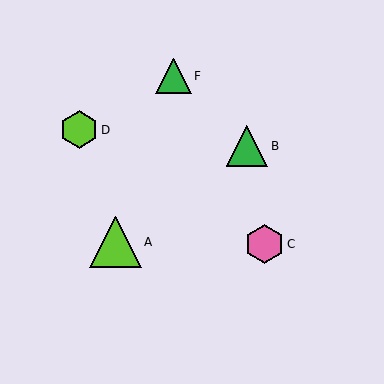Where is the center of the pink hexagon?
The center of the pink hexagon is at (265, 244).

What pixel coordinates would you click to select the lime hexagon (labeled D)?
Click at (79, 130) to select the lime hexagon D.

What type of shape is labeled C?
Shape C is a pink hexagon.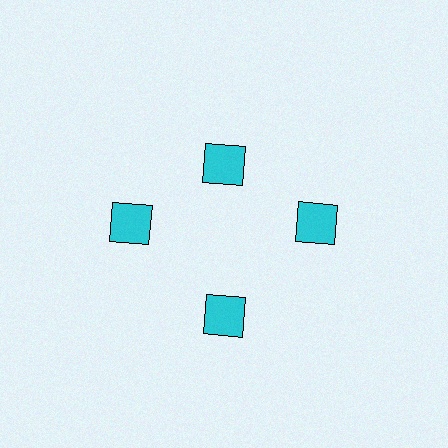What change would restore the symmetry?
The symmetry would be restored by moving it outward, back onto the ring so that all 4 squares sit at equal angles and equal distance from the center.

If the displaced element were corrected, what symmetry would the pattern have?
It would have 4-fold rotational symmetry — the pattern would map onto itself every 90 degrees.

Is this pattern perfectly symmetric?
No. The 4 cyan squares are arranged in a ring, but one element near the 12 o'clock position is pulled inward toward the center, breaking the 4-fold rotational symmetry.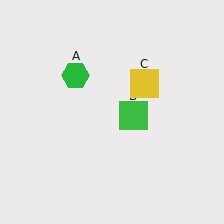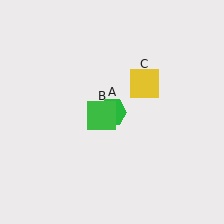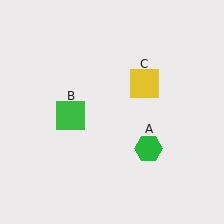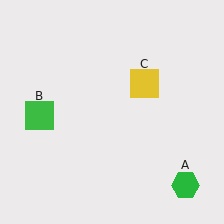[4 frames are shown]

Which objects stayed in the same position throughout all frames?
Yellow square (object C) remained stationary.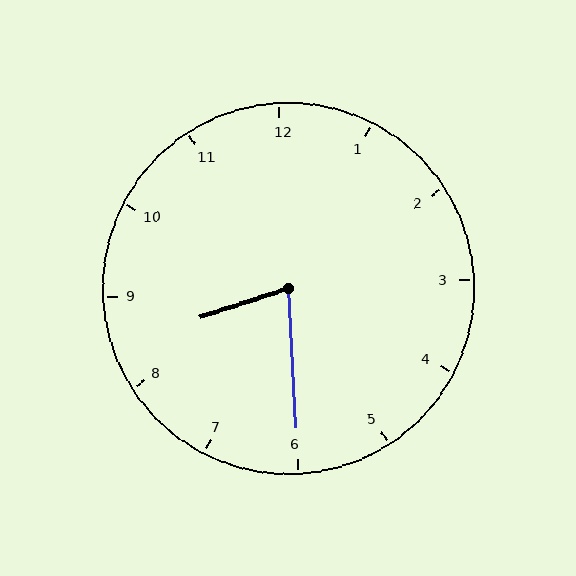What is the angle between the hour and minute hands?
Approximately 75 degrees.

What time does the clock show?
8:30.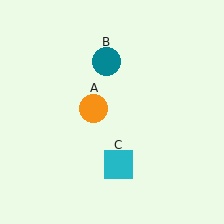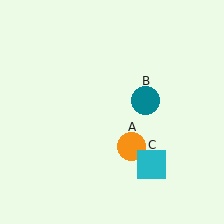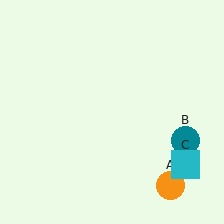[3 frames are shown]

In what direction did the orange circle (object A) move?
The orange circle (object A) moved down and to the right.